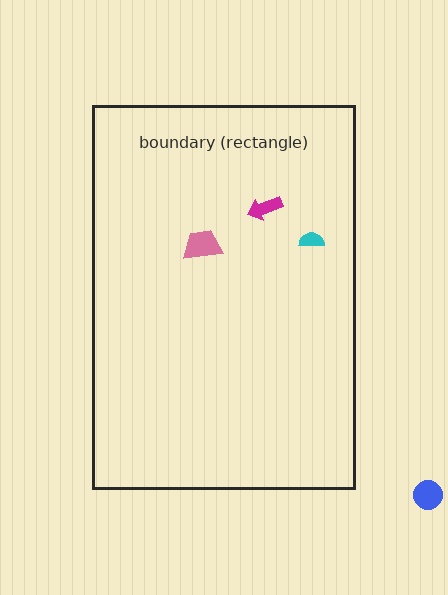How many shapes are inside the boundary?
3 inside, 1 outside.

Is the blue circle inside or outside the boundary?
Outside.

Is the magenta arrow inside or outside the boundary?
Inside.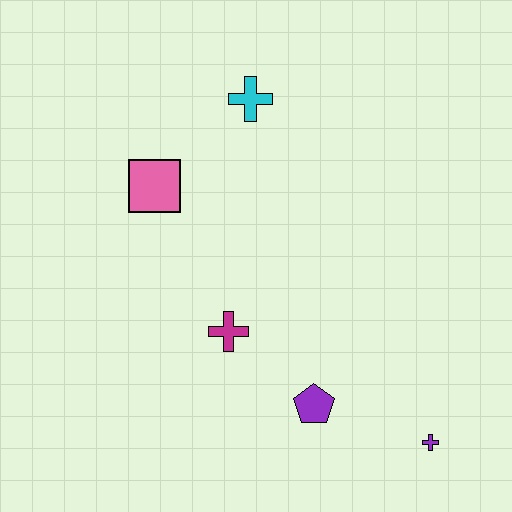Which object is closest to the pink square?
The cyan cross is closest to the pink square.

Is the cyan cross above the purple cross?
Yes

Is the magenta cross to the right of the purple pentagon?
No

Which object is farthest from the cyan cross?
The purple cross is farthest from the cyan cross.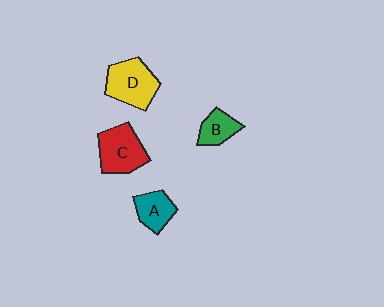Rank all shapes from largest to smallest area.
From largest to smallest: D (yellow), C (red), A (teal), B (green).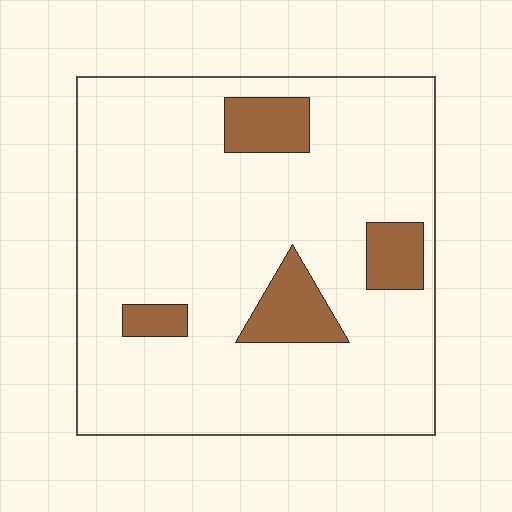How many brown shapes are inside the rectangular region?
4.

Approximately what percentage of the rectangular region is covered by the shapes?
Approximately 15%.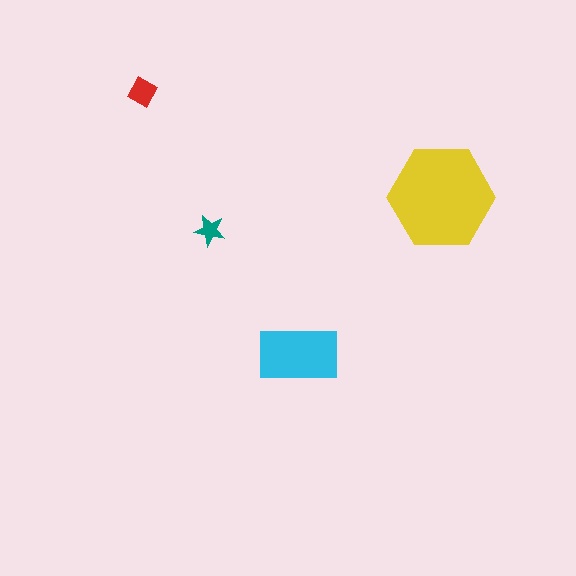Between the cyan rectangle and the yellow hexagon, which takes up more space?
The yellow hexagon.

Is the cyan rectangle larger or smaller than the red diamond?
Larger.